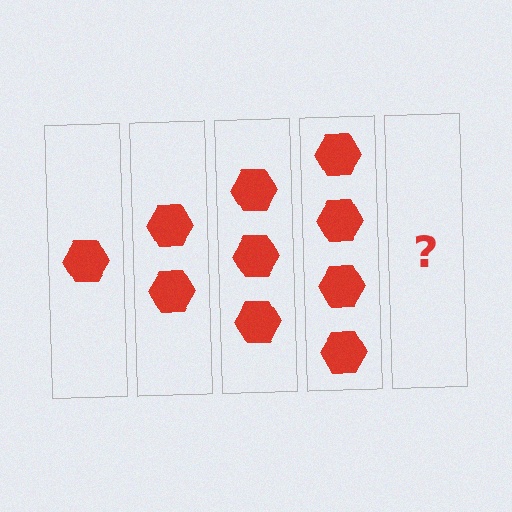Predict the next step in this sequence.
The next step is 5 hexagons.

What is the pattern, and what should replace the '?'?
The pattern is that each step adds one more hexagon. The '?' should be 5 hexagons.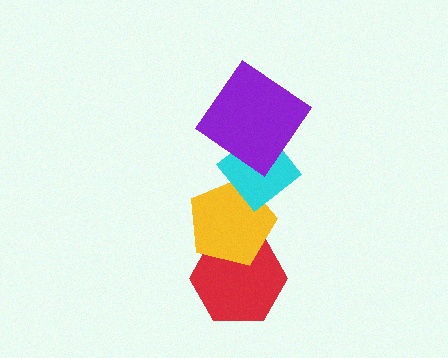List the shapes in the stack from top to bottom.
From top to bottom: the purple diamond, the cyan diamond, the yellow pentagon, the red hexagon.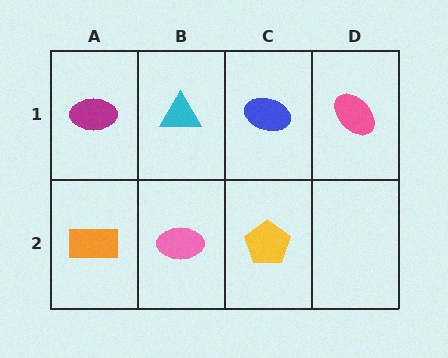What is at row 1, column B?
A cyan triangle.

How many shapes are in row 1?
4 shapes.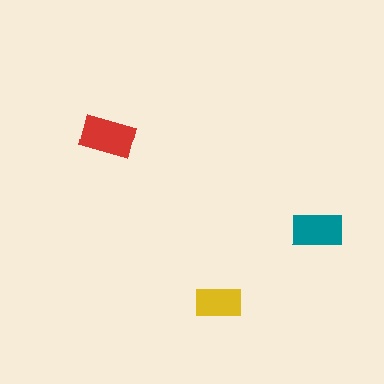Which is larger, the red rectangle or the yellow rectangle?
The red one.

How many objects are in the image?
There are 3 objects in the image.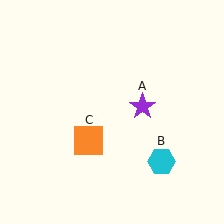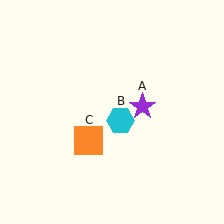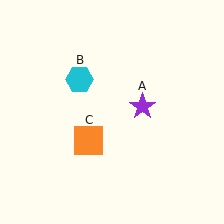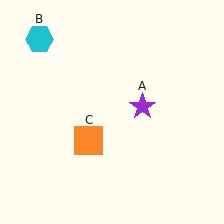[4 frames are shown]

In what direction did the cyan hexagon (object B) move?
The cyan hexagon (object B) moved up and to the left.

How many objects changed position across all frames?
1 object changed position: cyan hexagon (object B).